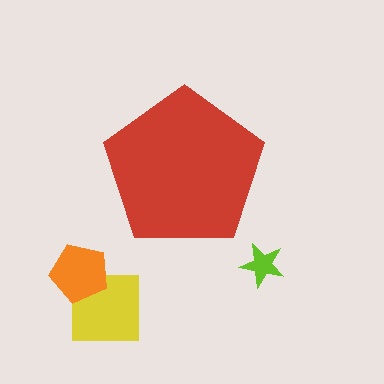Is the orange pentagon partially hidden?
No, the orange pentagon is fully visible.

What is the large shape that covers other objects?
A red pentagon.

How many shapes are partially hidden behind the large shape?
0 shapes are partially hidden.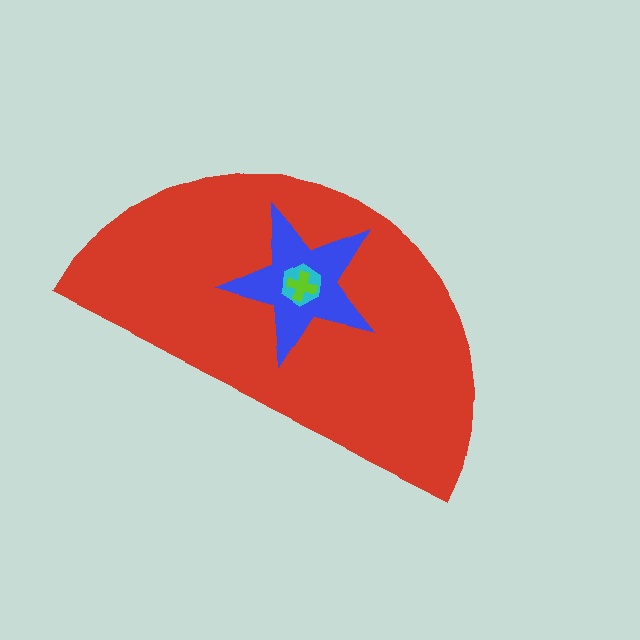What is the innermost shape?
The lime cross.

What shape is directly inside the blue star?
The cyan hexagon.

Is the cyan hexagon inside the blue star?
Yes.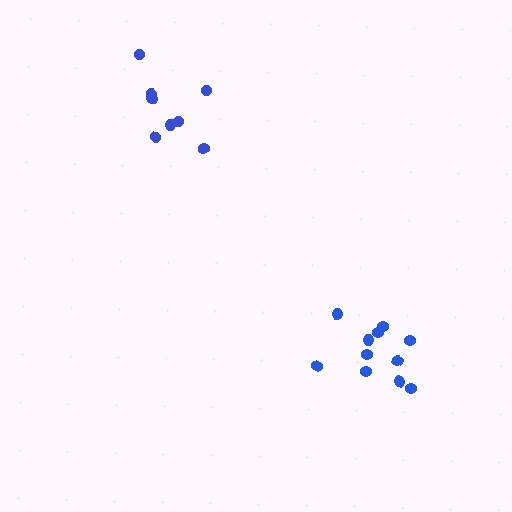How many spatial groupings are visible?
There are 2 spatial groupings.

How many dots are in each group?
Group 1: 11 dots, Group 2: 8 dots (19 total).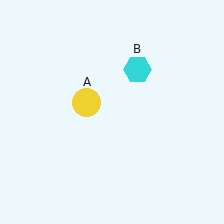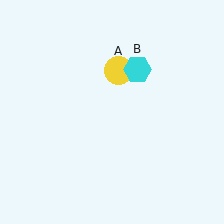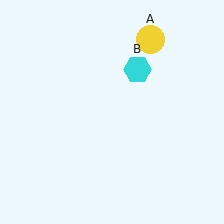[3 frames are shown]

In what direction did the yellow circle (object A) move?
The yellow circle (object A) moved up and to the right.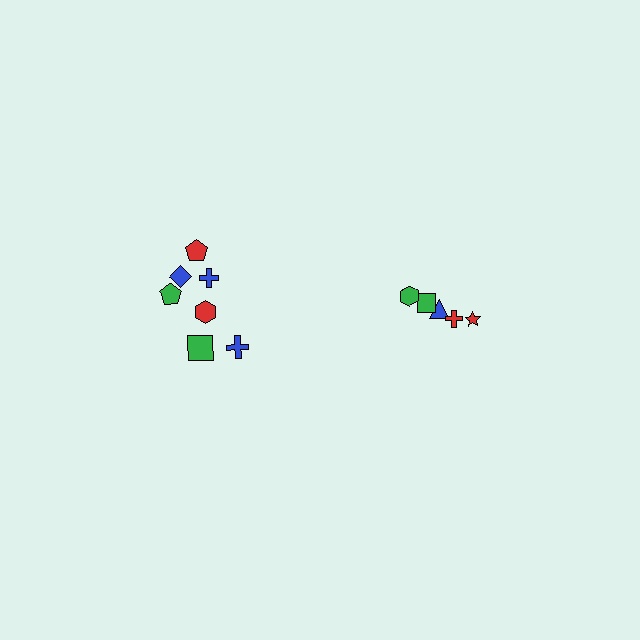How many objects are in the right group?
There are 5 objects.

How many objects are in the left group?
There are 7 objects.